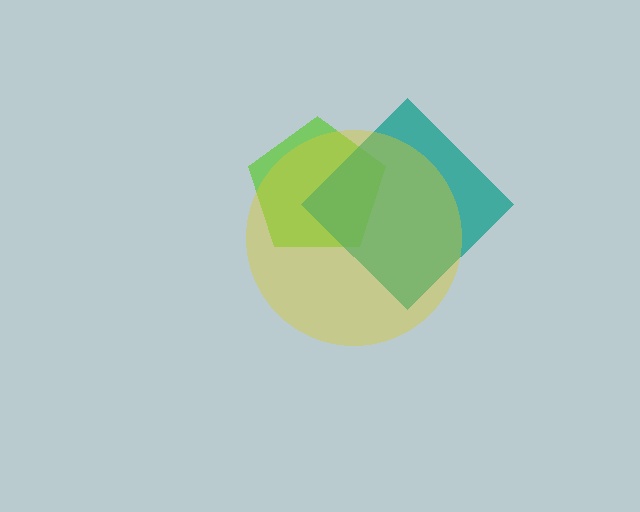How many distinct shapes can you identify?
There are 3 distinct shapes: a lime pentagon, a teal diamond, a yellow circle.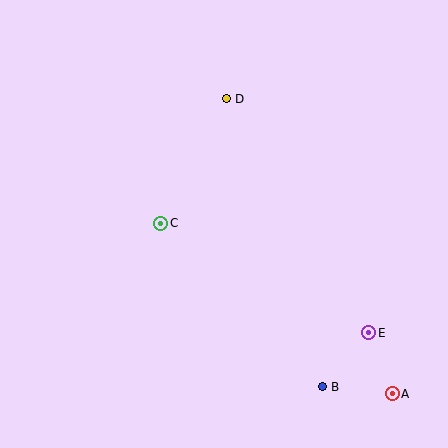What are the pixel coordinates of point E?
Point E is at (369, 333).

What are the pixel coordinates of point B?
Point B is at (322, 387).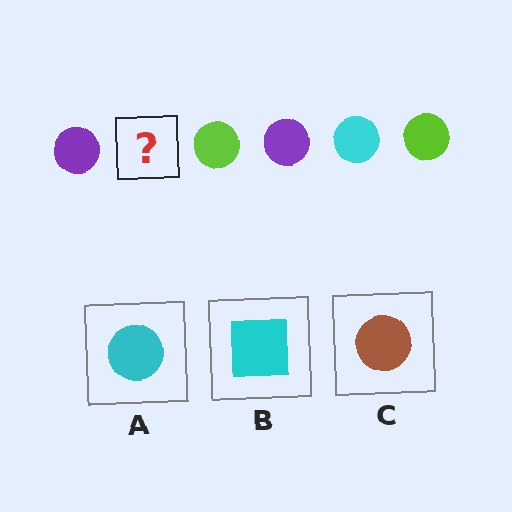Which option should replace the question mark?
Option A.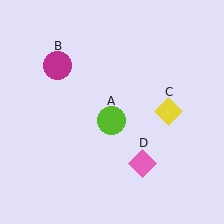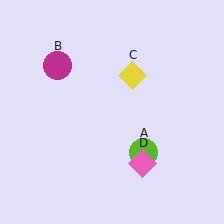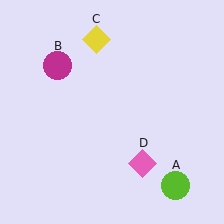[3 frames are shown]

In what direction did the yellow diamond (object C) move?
The yellow diamond (object C) moved up and to the left.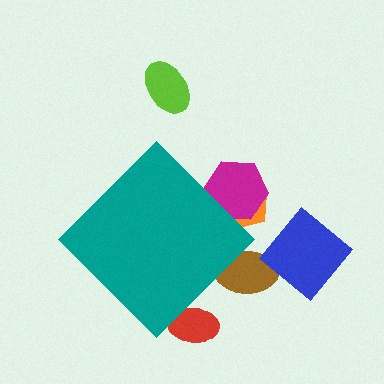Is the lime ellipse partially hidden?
No, the lime ellipse is fully visible.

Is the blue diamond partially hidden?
No, the blue diamond is fully visible.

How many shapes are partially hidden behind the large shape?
4 shapes are partially hidden.